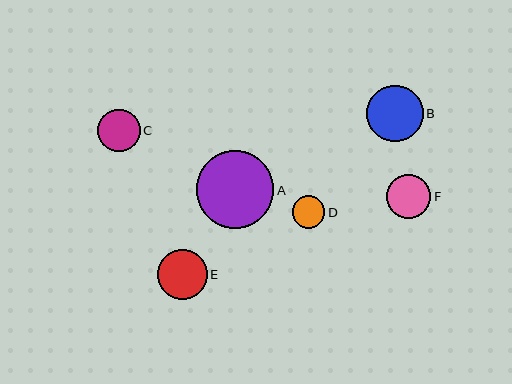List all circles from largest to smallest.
From largest to smallest: A, B, E, F, C, D.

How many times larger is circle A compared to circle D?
Circle A is approximately 2.4 times the size of circle D.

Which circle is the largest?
Circle A is the largest with a size of approximately 77 pixels.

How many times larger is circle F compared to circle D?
Circle F is approximately 1.3 times the size of circle D.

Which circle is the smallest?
Circle D is the smallest with a size of approximately 33 pixels.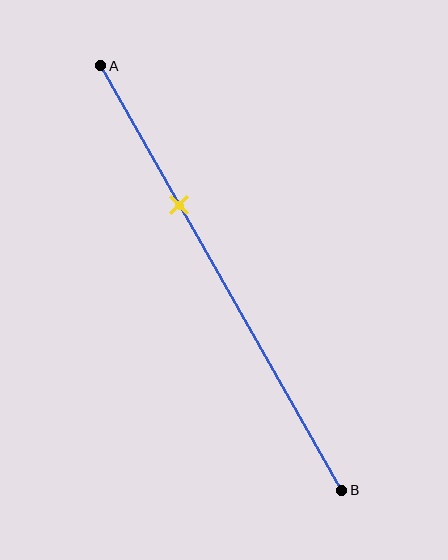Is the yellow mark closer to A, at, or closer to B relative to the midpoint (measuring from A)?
The yellow mark is closer to point A than the midpoint of segment AB.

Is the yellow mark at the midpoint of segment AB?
No, the mark is at about 35% from A, not at the 50% midpoint.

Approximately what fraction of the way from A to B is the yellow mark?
The yellow mark is approximately 35% of the way from A to B.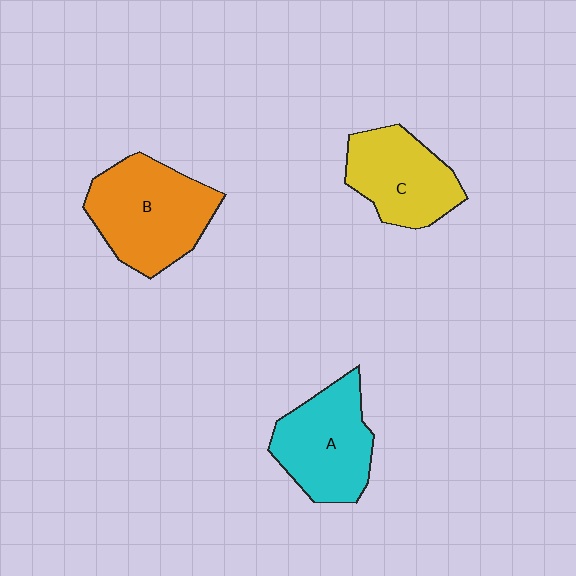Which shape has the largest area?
Shape B (orange).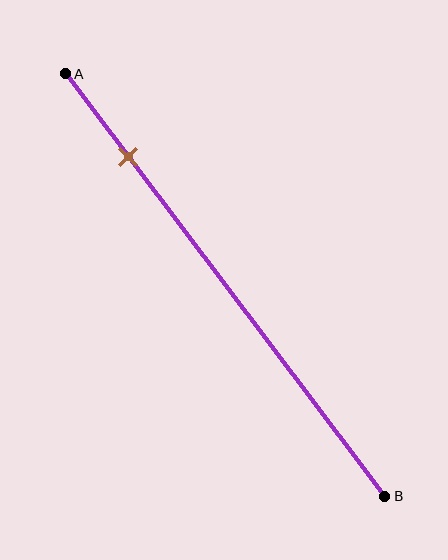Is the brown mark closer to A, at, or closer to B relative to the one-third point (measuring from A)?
The brown mark is closer to point A than the one-third point of segment AB.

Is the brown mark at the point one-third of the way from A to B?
No, the mark is at about 20% from A, not at the 33% one-third point.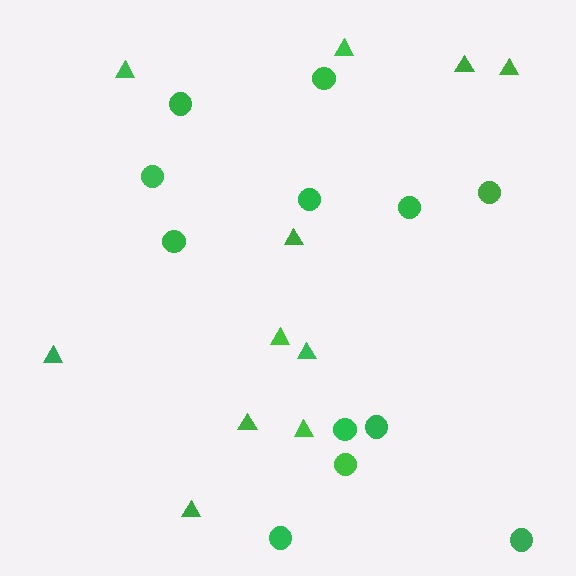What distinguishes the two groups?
There are 2 groups: one group of triangles (11) and one group of circles (12).